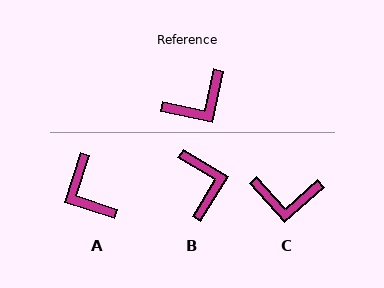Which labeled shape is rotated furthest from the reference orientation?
A, about 96 degrees away.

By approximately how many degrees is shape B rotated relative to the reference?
Approximately 71 degrees counter-clockwise.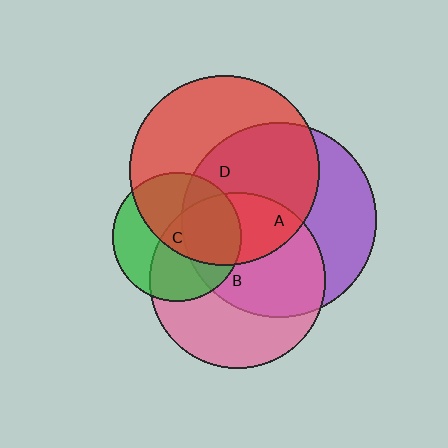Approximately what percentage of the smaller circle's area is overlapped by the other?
Approximately 55%.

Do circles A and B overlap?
Yes.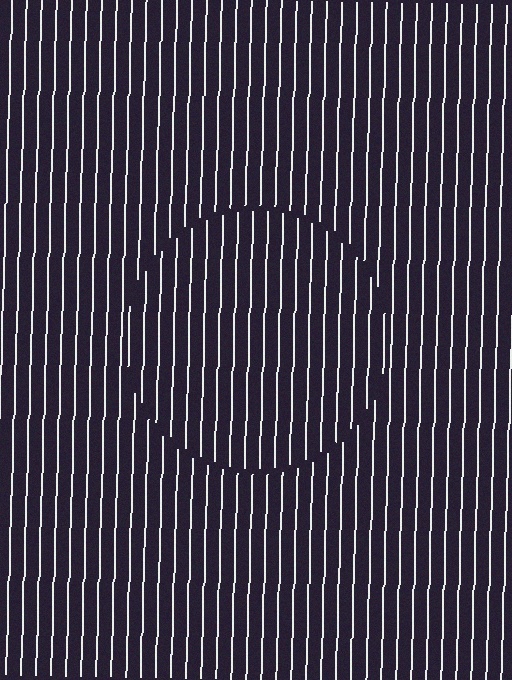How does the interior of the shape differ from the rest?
The interior of the shape contains the same grating, shifted by half a period — the contour is defined by the phase discontinuity where line-ends from the inner and outer gratings abut.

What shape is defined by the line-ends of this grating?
An illusory circle. The interior of the shape contains the same grating, shifted by half a period — the contour is defined by the phase discontinuity where line-ends from the inner and outer gratings abut.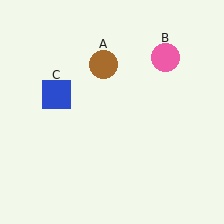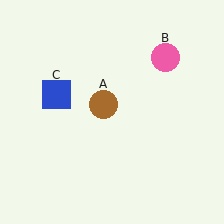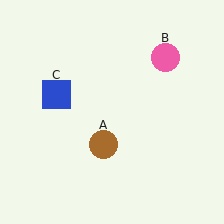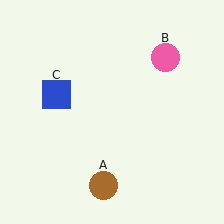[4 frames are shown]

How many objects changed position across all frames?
1 object changed position: brown circle (object A).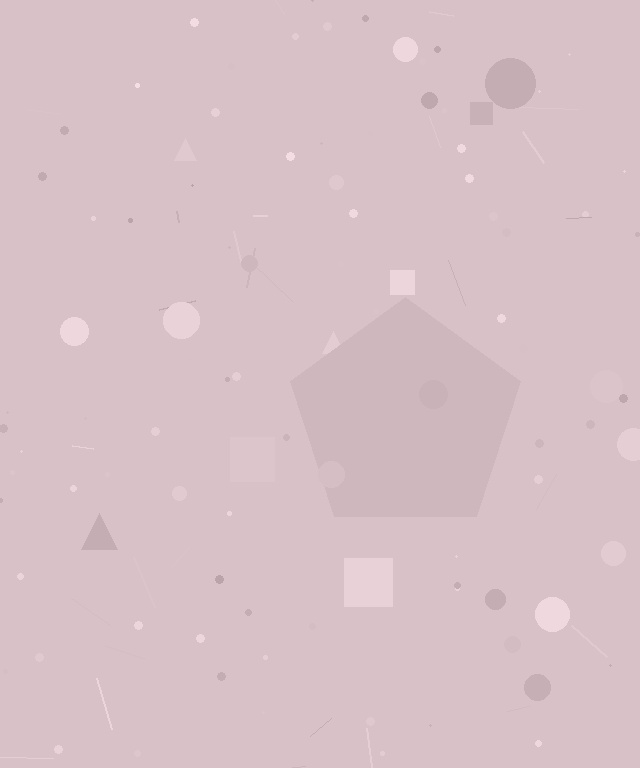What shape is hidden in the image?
A pentagon is hidden in the image.